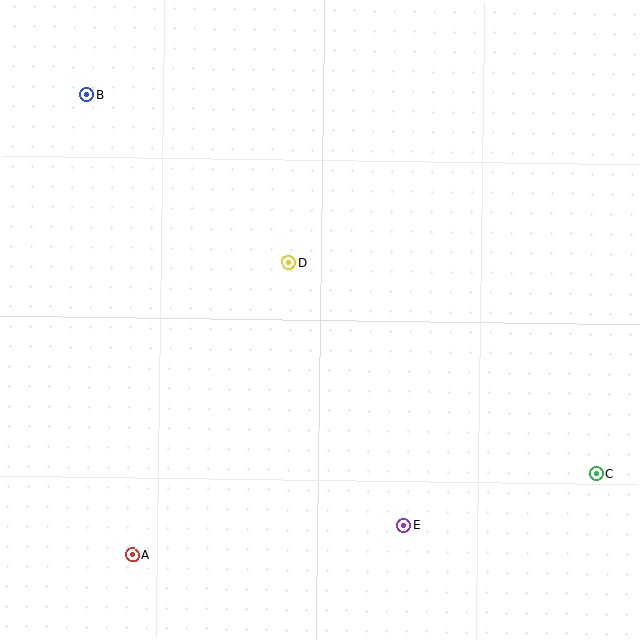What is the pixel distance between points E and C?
The distance between E and C is 199 pixels.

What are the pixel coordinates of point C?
Point C is at (596, 474).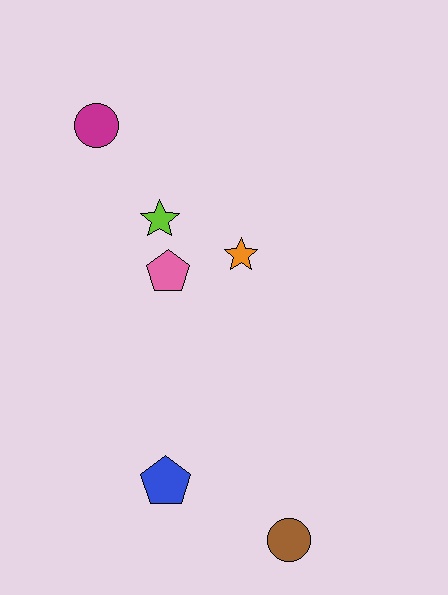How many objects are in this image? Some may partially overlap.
There are 6 objects.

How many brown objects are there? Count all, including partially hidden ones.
There is 1 brown object.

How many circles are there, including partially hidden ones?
There are 2 circles.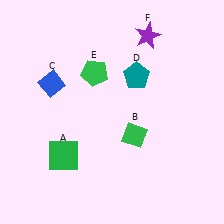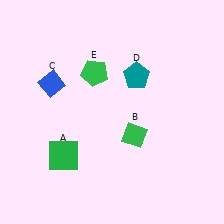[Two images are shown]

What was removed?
The purple star (F) was removed in Image 2.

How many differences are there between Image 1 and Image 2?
There is 1 difference between the two images.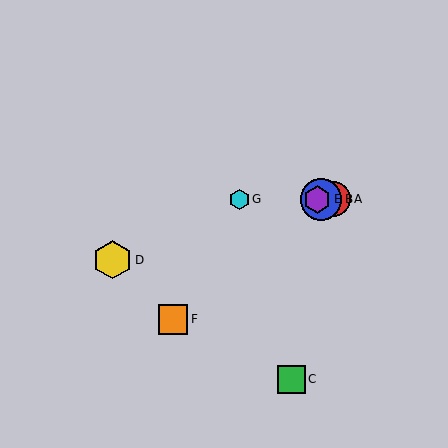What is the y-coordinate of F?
Object F is at y≈319.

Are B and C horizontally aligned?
No, B is at y≈199 and C is at y≈379.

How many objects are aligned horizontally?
4 objects (A, B, E, G) are aligned horizontally.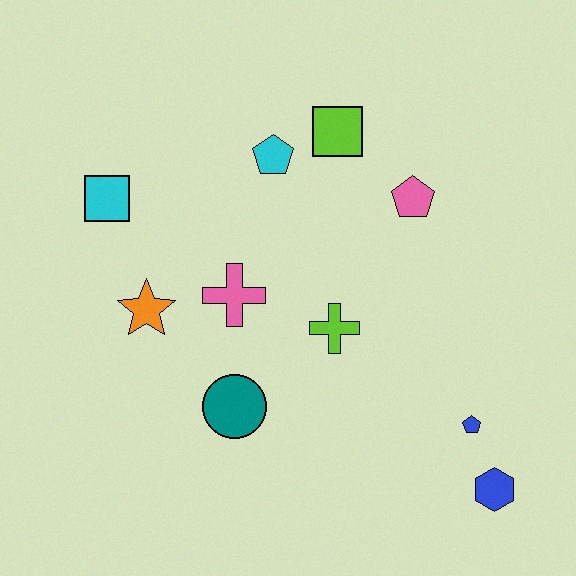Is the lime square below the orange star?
No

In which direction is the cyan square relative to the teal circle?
The cyan square is above the teal circle.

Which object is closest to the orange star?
The pink cross is closest to the orange star.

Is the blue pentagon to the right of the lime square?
Yes